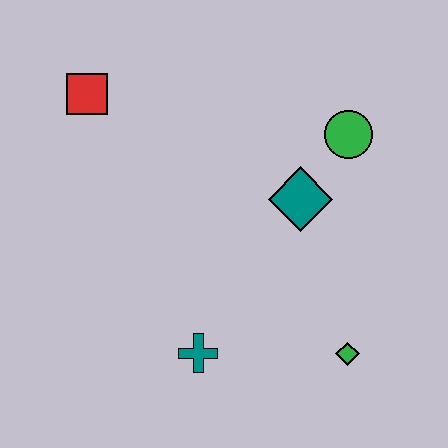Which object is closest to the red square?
The teal diamond is closest to the red square.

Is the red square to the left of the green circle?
Yes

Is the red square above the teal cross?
Yes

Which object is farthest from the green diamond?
The red square is farthest from the green diamond.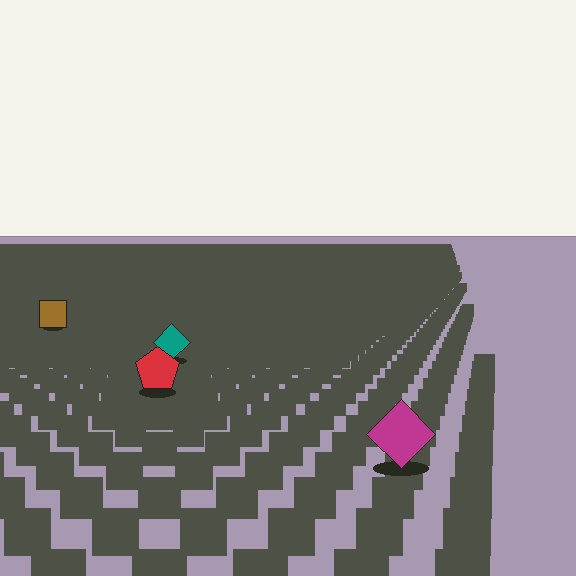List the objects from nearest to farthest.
From nearest to farthest: the magenta diamond, the red pentagon, the teal diamond, the brown square.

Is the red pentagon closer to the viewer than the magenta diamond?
No. The magenta diamond is closer — you can tell from the texture gradient: the ground texture is coarser near it.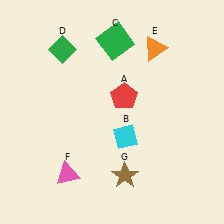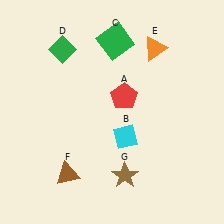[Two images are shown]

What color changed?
The triangle (F) changed from pink in Image 1 to brown in Image 2.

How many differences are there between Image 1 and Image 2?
There is 1 difference between the two images.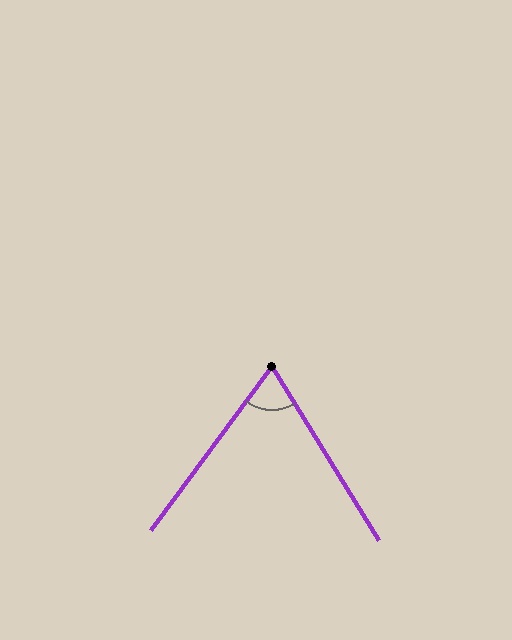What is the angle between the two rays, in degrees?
Approximately 68 degrees.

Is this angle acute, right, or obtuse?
It is acute.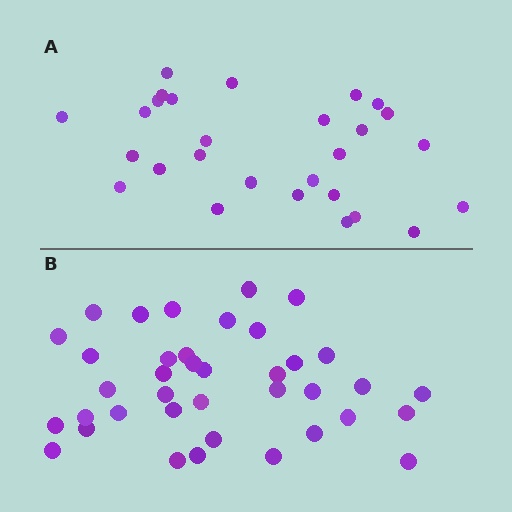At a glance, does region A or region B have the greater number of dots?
Region B (the bottom region) has more dots.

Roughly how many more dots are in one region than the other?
Region B has roughly 10 or so more dots than region A.